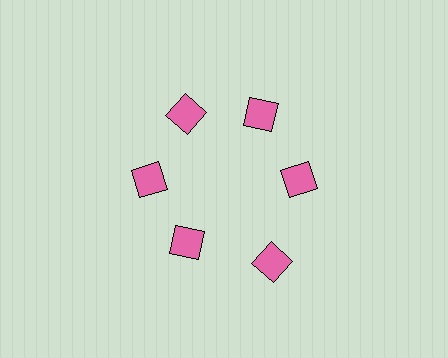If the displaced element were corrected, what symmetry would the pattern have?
It would have 6-fold rotational symmetry — the pattern would map onto itself every 60 degrees.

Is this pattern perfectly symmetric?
No. The 6 pink squares are arranged in a ring, but one element near the 5 o'clock position is pushed outward from the center, breaking the 6-fold rotational symmetry.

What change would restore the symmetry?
The symmetry would be restored by moving it inward, back onto the ring so that all 6 squares sit at equal angles and equal distance from the center.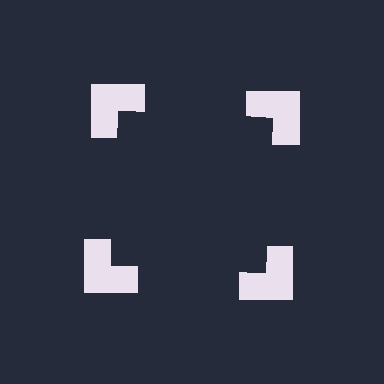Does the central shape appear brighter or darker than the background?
It typically appears slightly darker than the background, even though no actual brightness change is drawn.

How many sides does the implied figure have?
4 sides.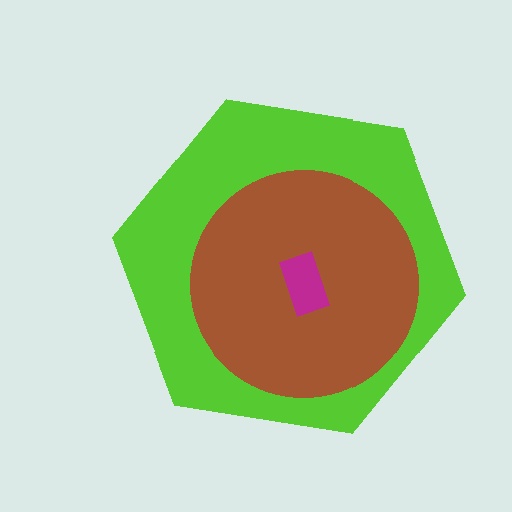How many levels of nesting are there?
3.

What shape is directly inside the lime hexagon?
The brown circle.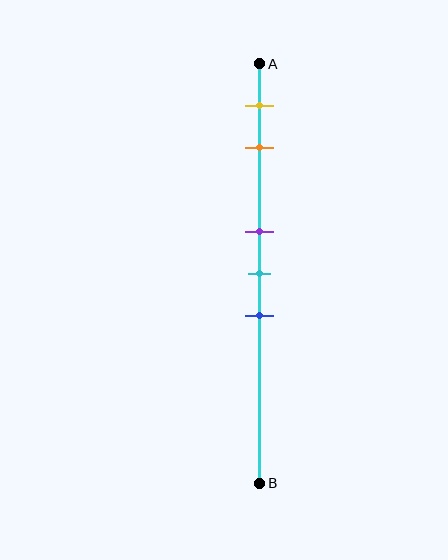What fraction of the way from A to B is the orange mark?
The orange mark is approximately 20% (0.2) of the way from A to B.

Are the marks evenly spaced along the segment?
No, the marks are not evenly spaced.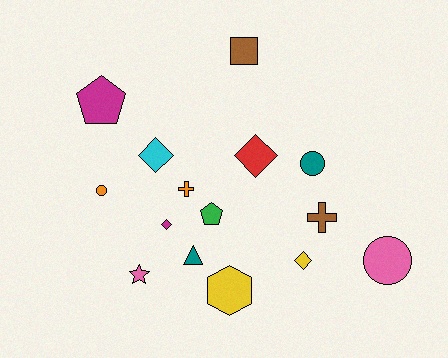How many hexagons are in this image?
There is 1 hexagon.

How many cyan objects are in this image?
There is 1 cyan object.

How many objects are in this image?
There are 15 objects.